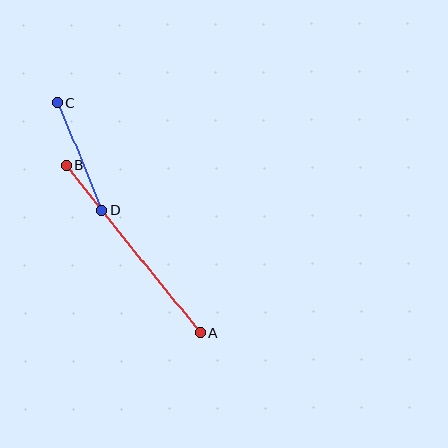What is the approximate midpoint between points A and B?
The midpoint is at approximately (133, 249) pixels.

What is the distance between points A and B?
The distance is approximately 215 pixels.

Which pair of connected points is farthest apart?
Points A and B are farthest apart.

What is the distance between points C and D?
The distance is approximately 116 pixels.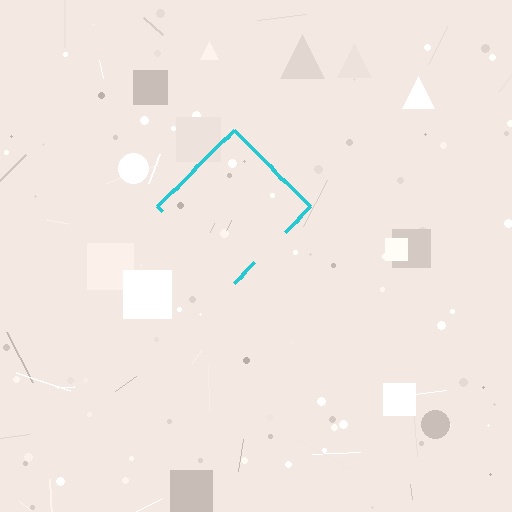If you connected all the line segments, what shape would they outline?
They would outline a diamond.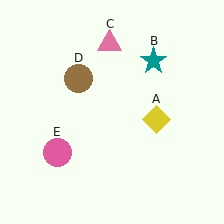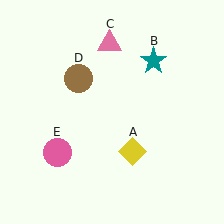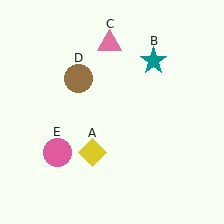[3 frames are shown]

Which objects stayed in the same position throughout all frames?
Teal star (object B) and pink triangle (object C) and brown circle (object D) and pink circle (object E) remained stationary.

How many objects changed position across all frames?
1 object changed position: yellow diamond (object A).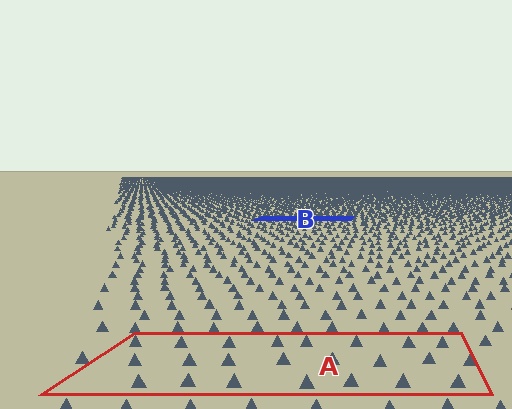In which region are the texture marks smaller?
The texture marks are smaller in region B, because it is farther away.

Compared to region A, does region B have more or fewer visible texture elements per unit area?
Region B has more texture elements per unit area — they are packed more densely because it is farther away.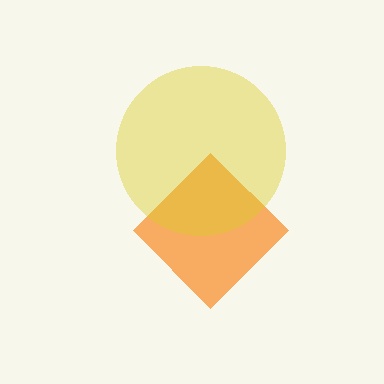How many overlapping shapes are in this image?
There are 2 overlapping shapes in the image.